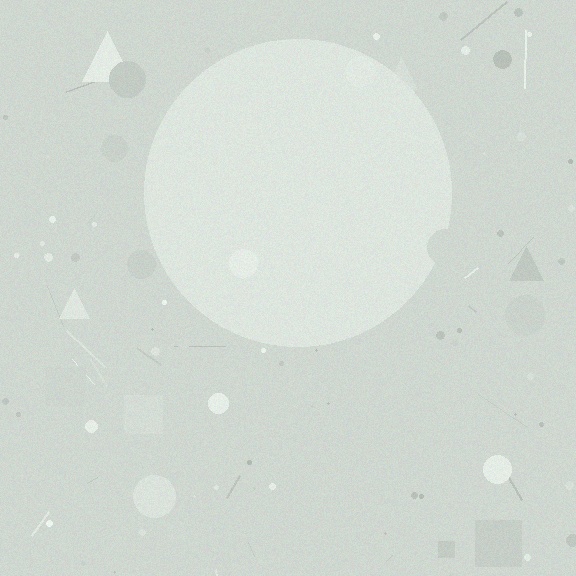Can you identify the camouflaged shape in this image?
The camouflaged shape is a circle.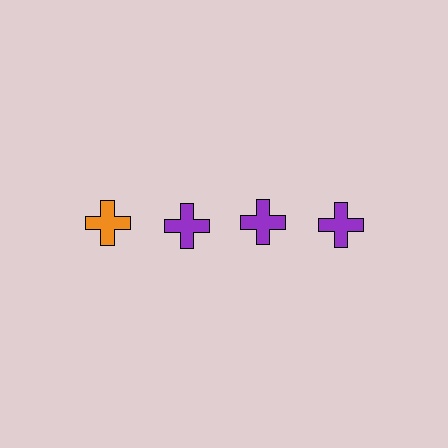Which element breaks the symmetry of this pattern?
The orange cross in the top row, leftmost column breaks the symmetry. All other shapes are purple crosses.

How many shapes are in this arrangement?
There are 4 shapes arranged in a grid pattern.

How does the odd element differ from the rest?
It has a different color: orange instead of purple.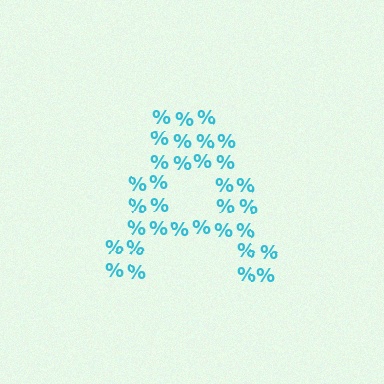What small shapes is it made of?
It is made of small percent signs.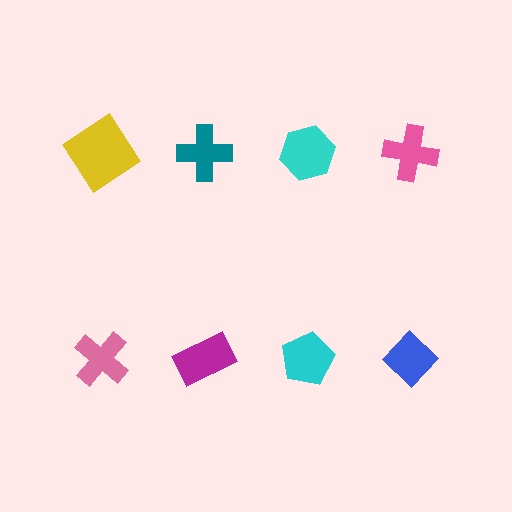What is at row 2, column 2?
A magenta rectangle.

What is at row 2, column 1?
A pink cross.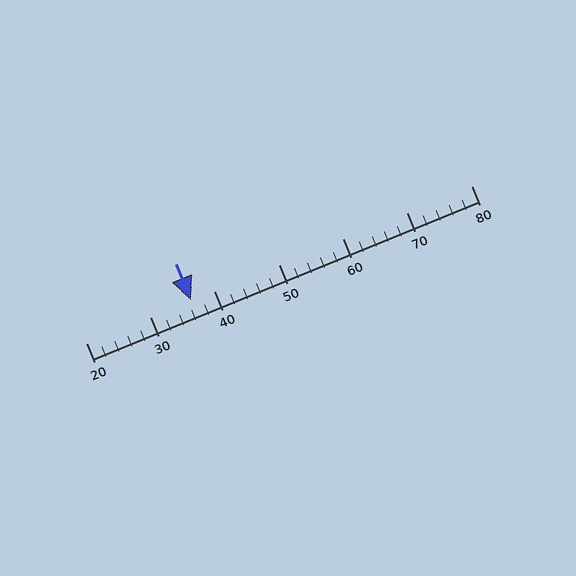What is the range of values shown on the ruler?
The ruler shows values from 20 to 80.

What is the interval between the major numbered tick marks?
The major tick marks are spaced 10 units apart.